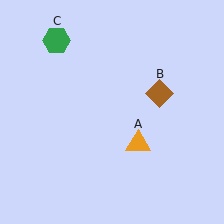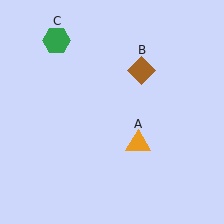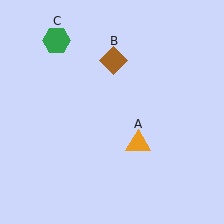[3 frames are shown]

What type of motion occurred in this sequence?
The brown diamond (object B) rotated counterclockwise around the center of the scene.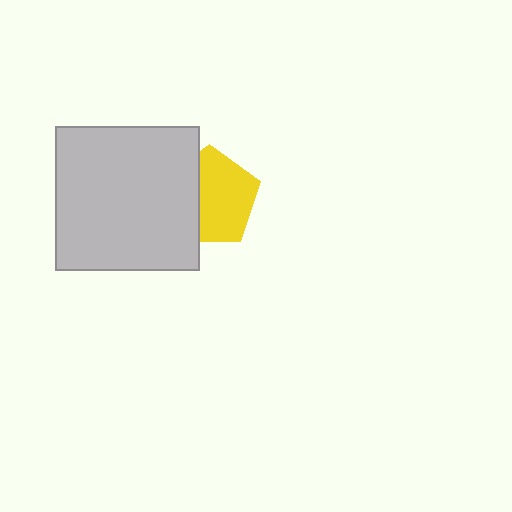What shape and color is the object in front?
The object in front is a light gray square.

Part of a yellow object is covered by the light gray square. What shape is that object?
It is a pentagon.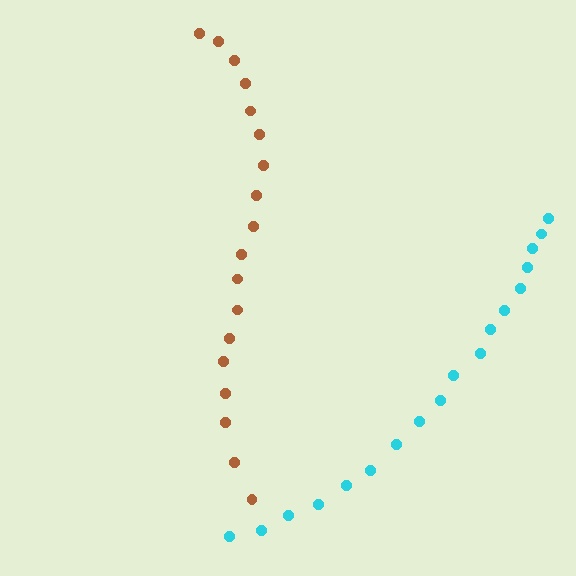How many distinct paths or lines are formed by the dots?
There are 2 distinct paths.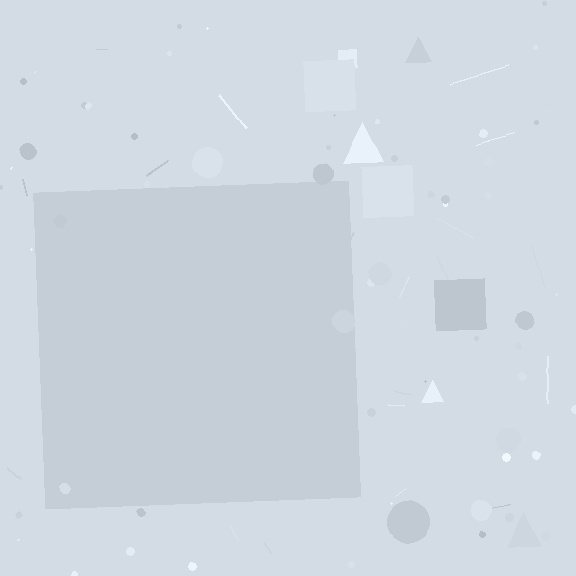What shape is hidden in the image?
A square is hidden in the image.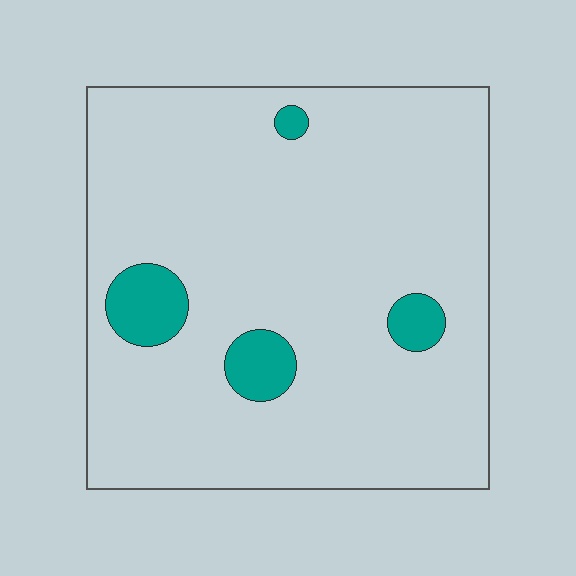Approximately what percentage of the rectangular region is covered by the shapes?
Approximately 10%.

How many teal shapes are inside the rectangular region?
4.